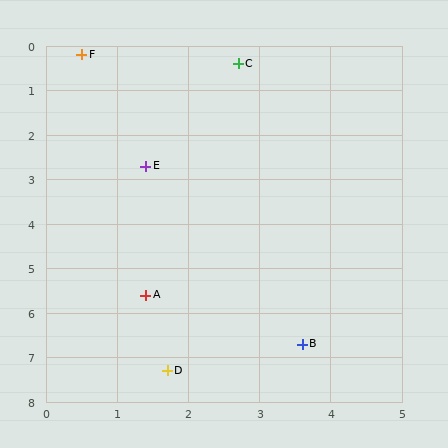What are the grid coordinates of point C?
Point C is at approximately (2.7, 0.4).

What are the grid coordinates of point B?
Point B is at approximately (3.6, 6.7).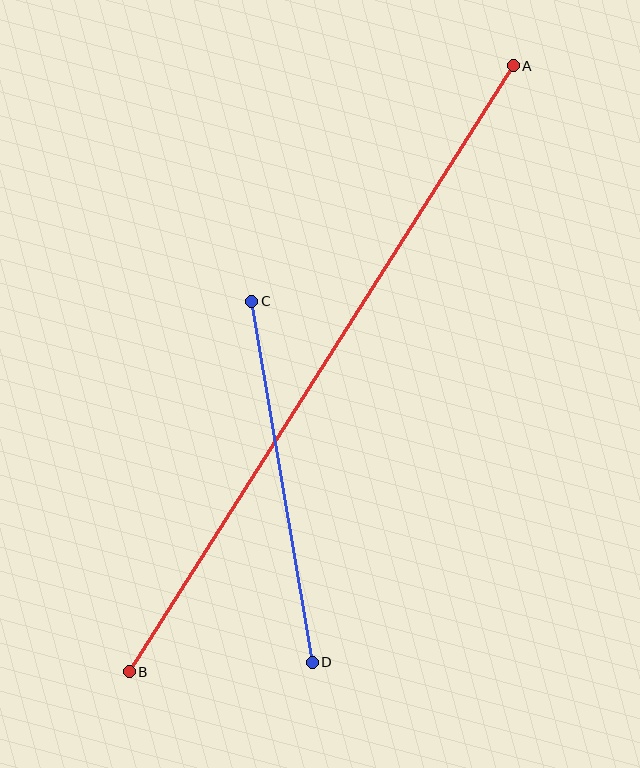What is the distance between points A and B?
The distance is approximately 717 pixels.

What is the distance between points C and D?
The distance is approximately 366 pixels.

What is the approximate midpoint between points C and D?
The midpoint is at approximately (282, 482) pixels.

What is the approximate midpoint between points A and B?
The midpoint is at approximately (321, 369) pixels.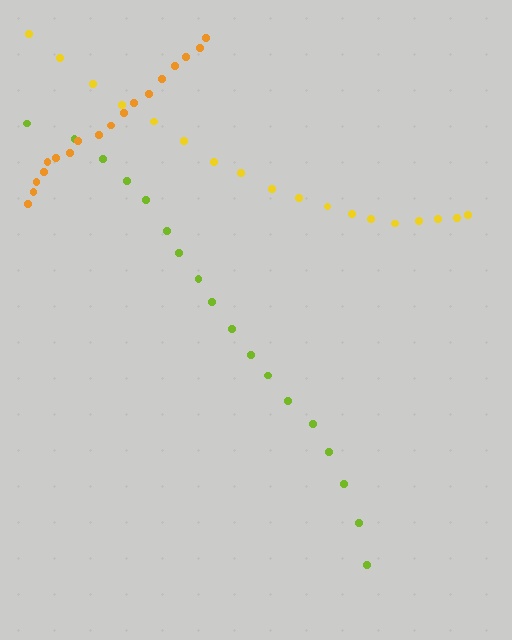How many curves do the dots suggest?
There are 3 distinct paths.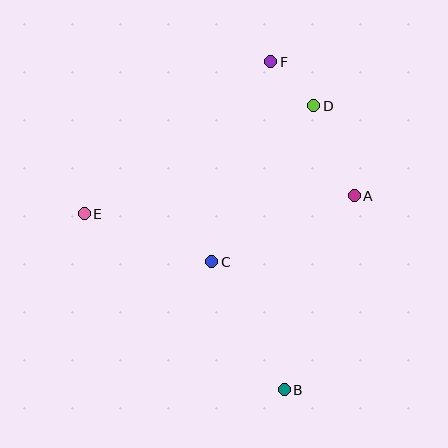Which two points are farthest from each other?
Points B and F are farthest from each other.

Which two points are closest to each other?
Points D and F are closest to each other.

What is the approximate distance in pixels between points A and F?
The distance between A and F is approximately 158 pixels.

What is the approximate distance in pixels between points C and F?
The distance between C and F is approximately 209 pixels.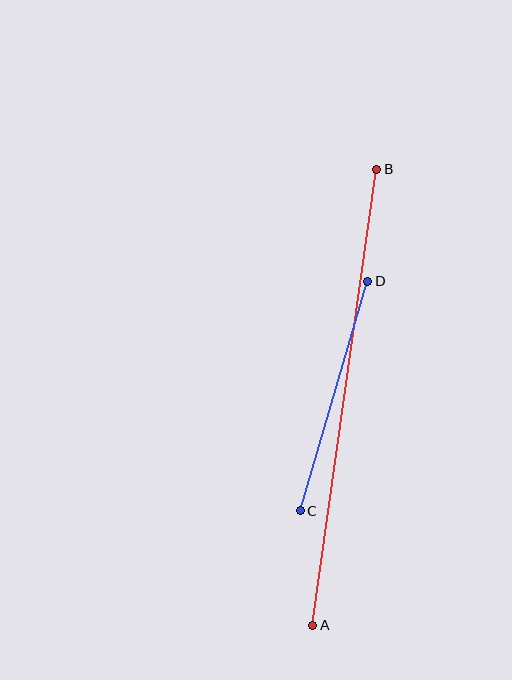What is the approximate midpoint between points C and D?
The midpoint is at approximately (334, 396) pixels.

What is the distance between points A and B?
The distance is approximately 460 pixels.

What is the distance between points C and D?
The distance is approximately 239 pixels.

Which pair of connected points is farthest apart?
Points A and B are farthest apart.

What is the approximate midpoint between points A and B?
The midpoint is at approximately (345, 397) pixels.